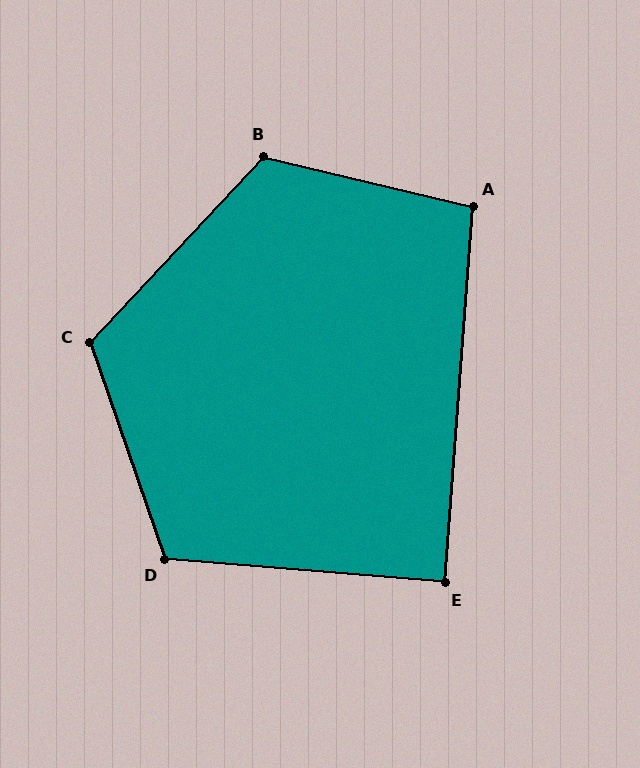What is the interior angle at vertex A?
Approximately 99 degrees (obtuse).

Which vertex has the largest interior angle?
B, at approximately 120 degrees.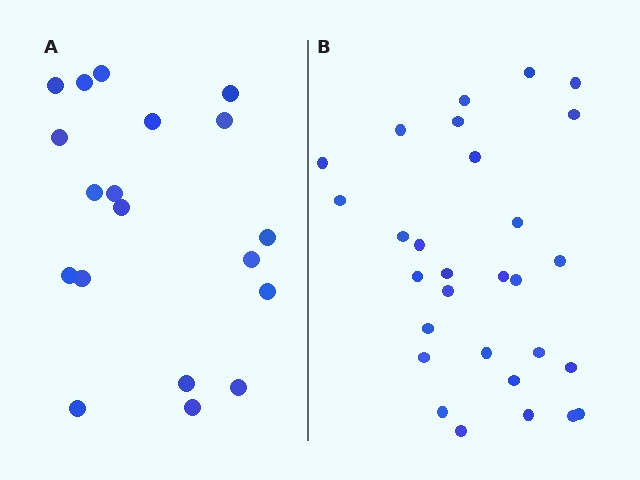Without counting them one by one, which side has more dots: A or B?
Region B (the right region) has more dots.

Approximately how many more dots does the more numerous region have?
Region B has roughly 10 or so more dots than region A.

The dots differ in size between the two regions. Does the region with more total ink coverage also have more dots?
No. Region A has more total ink coverage because its dots are larger, but region B actually contains more individual dots. Total area can be misleading — the number of items is what matters here.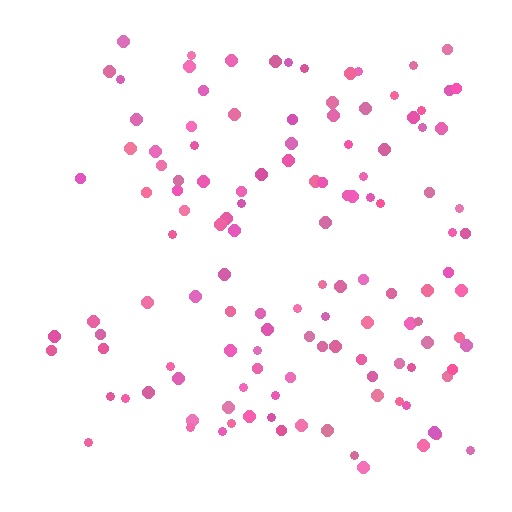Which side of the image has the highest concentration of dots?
The right.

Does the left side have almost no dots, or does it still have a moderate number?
Still a moderate number, just noticeably fewer than the right.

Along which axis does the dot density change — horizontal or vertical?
Horizontal.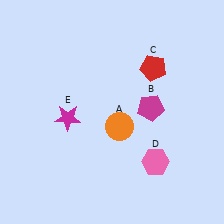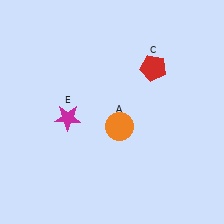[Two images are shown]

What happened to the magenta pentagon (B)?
The magenta pentagon (B) was removed in Image 2. It was in the top-right area of Image 1.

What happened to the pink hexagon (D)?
The pink hexagon (D) was removed in Image 2. It was in the bottom-right area of Image 1.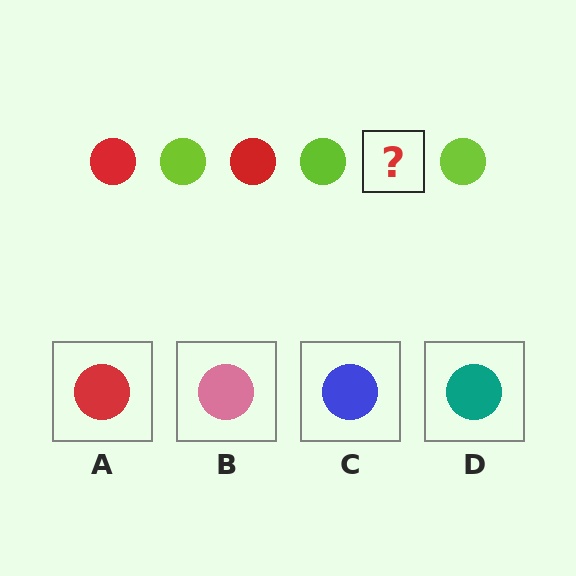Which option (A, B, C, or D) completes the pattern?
A.